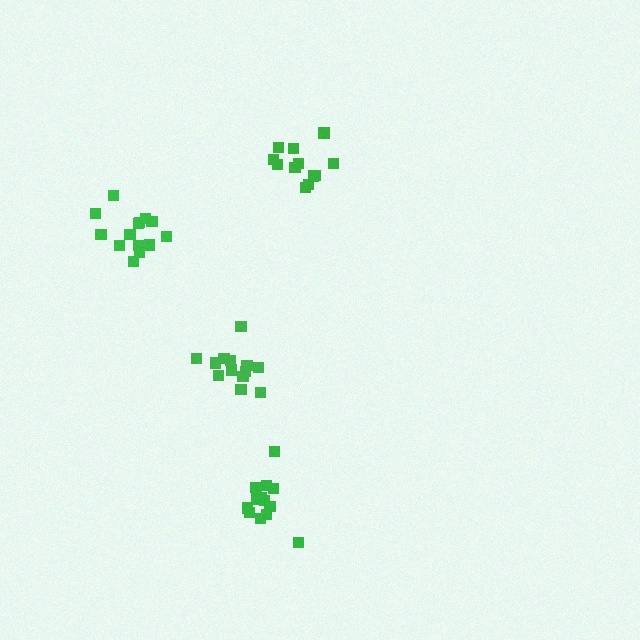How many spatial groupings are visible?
There are 4 spatial groupings.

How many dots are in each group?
Group 1: 13 dots, Group 2: 12 dots, Group 3: 14 dots, Group 4: 14 dots (53 total).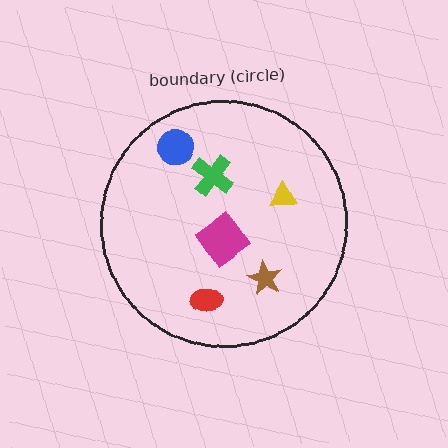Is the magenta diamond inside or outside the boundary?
Inside.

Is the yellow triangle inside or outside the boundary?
Inside.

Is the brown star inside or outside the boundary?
Inside.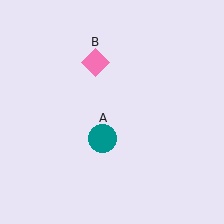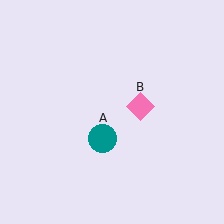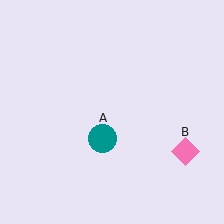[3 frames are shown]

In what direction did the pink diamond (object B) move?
The pink diamond (object B) moved down and to the right.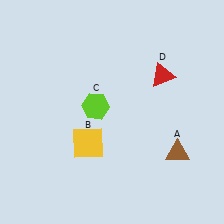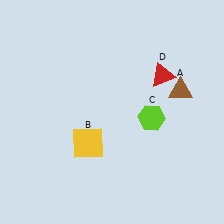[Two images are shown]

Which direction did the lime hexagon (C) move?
The lime hexagon (C) moved right.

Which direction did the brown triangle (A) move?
The brown triangle (A) moved up.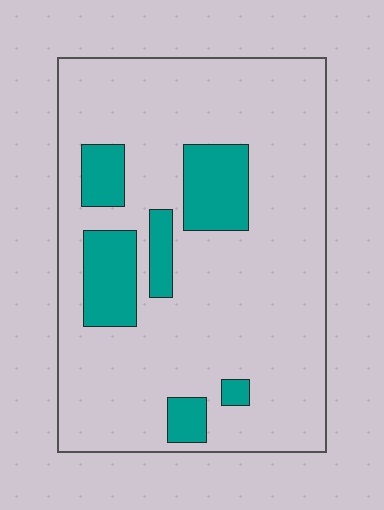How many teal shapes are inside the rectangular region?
6.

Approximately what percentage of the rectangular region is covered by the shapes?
Approximately 15%.